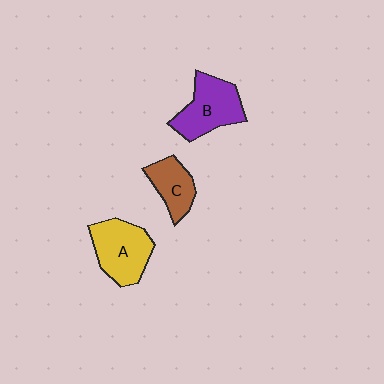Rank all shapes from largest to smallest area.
From largest to smallest: A (yellow), B (purple), C (brown).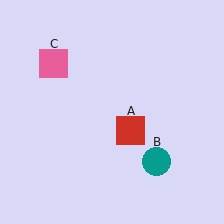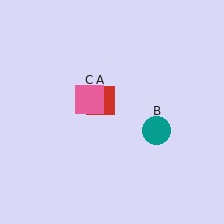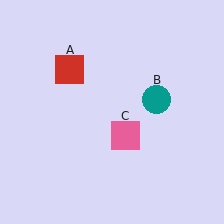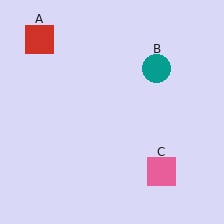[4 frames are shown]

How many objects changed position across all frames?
3 objects changed position: red square (object A), teal circle (object B), pink square (object C).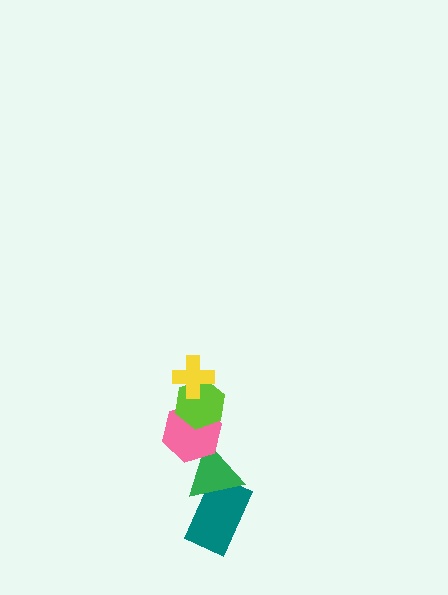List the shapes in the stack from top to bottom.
From top to bottom: the yellow cross, the lime hexagon, the pink hexagon, the green triangle, the teal rectangle.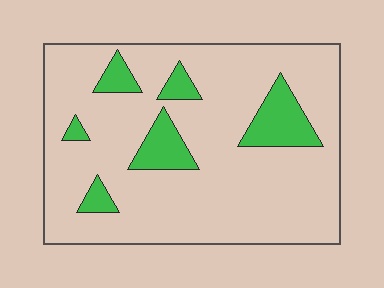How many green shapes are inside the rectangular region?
6.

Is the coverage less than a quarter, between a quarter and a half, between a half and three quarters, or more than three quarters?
Less than a quarter.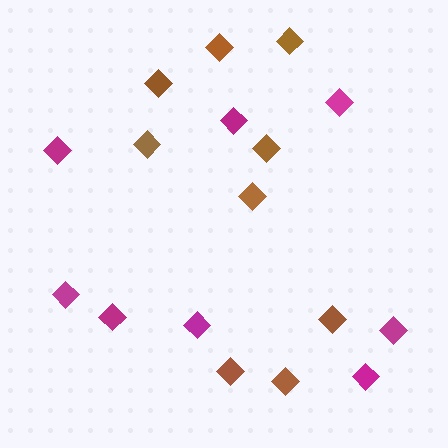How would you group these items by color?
There are 2 groups: one group of brown diamonds (9) and one group of magenta diamonds (8).